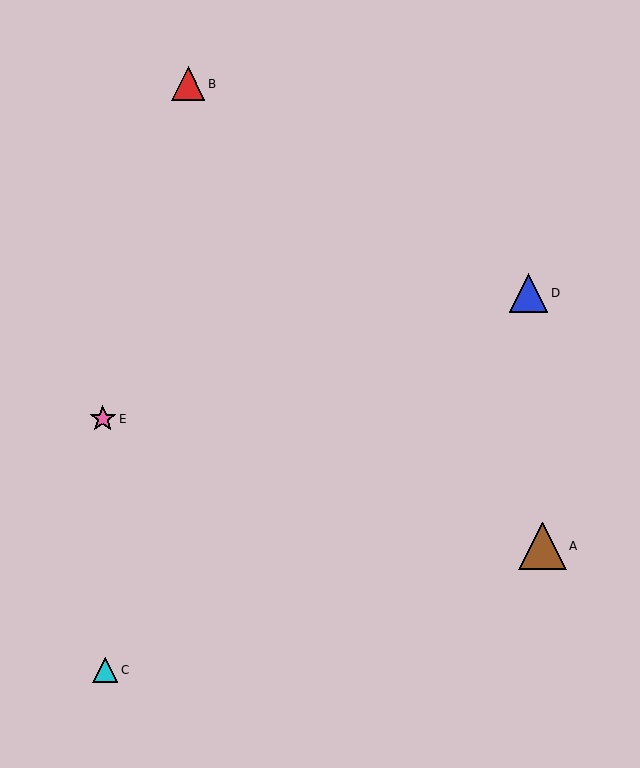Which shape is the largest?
The brown triangle (labeled A) is the largest.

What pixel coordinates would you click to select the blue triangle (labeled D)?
Click at (529, 293) to select the blue triangle D.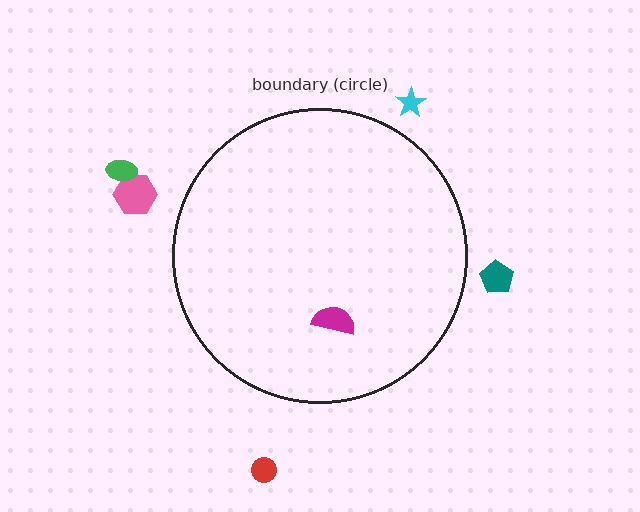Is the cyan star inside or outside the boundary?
Outside.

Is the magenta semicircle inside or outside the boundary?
Inside.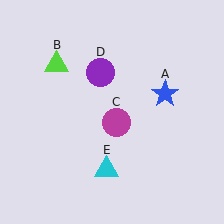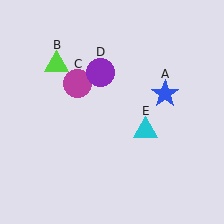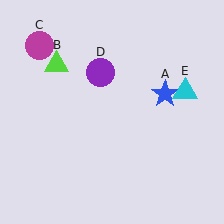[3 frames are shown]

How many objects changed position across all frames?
2 objects changed position: magenta circle (object C), cyan triangle (object E).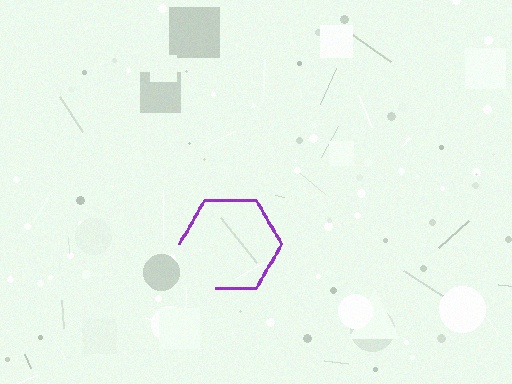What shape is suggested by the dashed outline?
The dashed outline suggests a hexagon.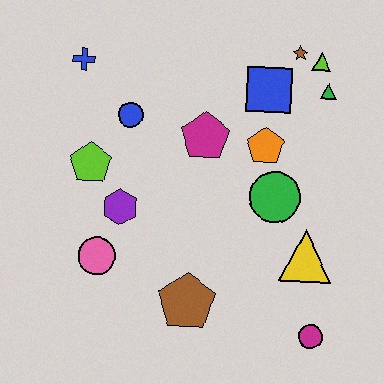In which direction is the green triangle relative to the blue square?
The green triangle is to the right of the blue square.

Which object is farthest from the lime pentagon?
The magenta circle is farthest from the lime pentagon.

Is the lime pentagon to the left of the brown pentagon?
Yes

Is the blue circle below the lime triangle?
Yes